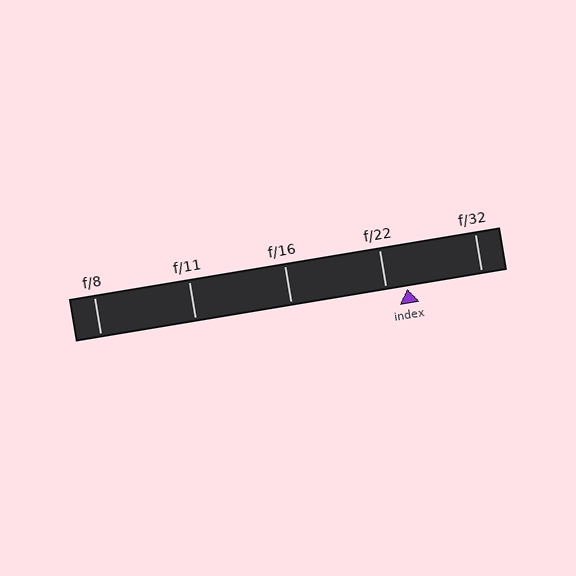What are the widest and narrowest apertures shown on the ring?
The widest aperture shown is f/8 and the narrowest is f/32.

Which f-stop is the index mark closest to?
The index mark is closest to f/22.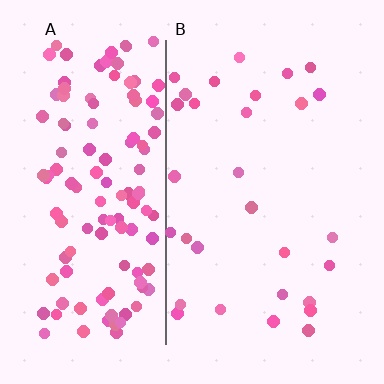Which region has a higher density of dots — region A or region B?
A (the left).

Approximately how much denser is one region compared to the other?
Approximately 4.4× — region A over region B.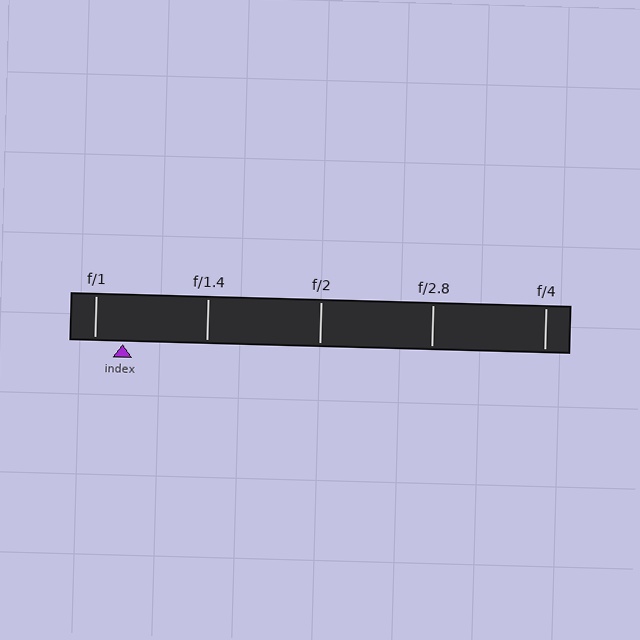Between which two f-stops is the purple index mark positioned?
The index mark is between f/1 and f/1.4.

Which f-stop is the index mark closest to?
The index mark is closest to f/1.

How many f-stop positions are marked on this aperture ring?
There are 5 f-stop positions marked.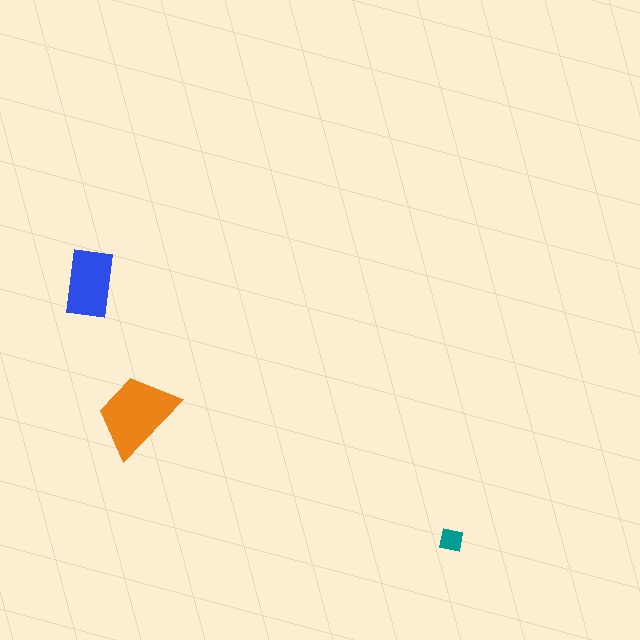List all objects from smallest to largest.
The teal square, the blue rectangle, the orange trapezoid.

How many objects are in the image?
There are 3 objects in the image.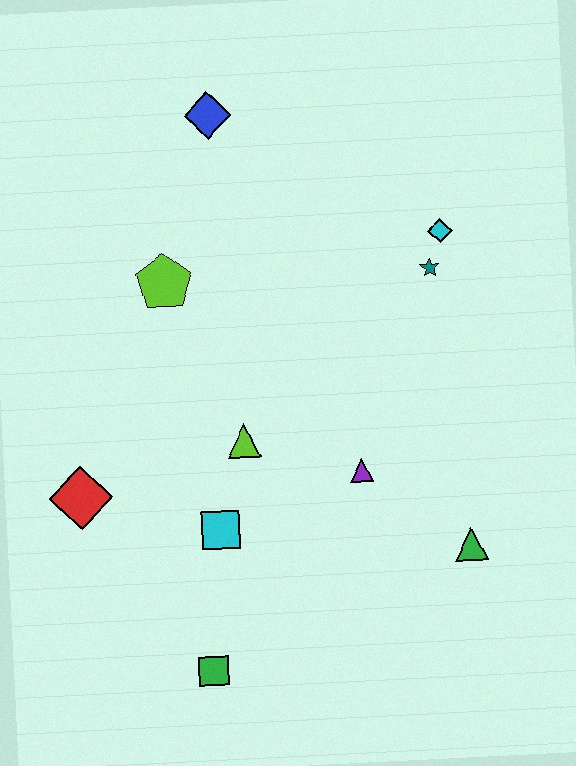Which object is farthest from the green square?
The blue diamond is farthest from the green square.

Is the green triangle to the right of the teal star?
Yes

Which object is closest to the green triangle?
The purple triangle is closest to the green triangle.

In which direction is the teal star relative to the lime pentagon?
The teal star is to the right of the lime pentagon.